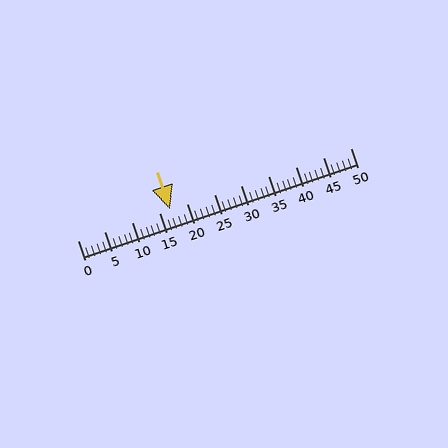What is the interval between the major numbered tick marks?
The major tick marks are spaced 5 units apart.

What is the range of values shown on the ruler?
The ruler shows values from 0 to 50.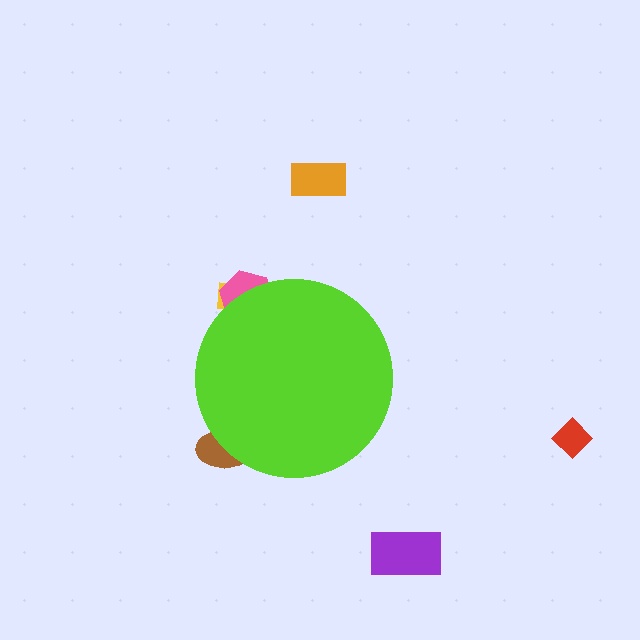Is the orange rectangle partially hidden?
No, the orange rectangle is fully visible.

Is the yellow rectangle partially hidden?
Yes, the yellow rectangle is partially hidden behind the lime circle.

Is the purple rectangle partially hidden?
No, the purple rectangle is fully visible.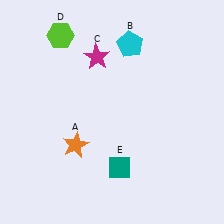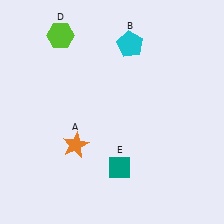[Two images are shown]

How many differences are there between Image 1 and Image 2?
There is 1 difference between the two images.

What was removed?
The magenta star (C) was removed in Image 2.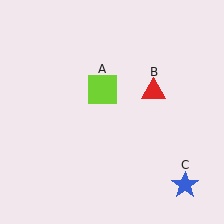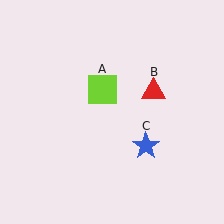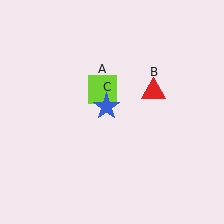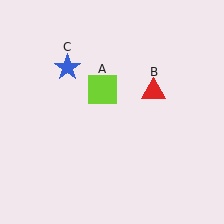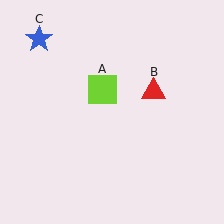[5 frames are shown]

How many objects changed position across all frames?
1 object changed position: blue star (object C).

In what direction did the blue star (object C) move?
The blue star (object C) moved up and to the left.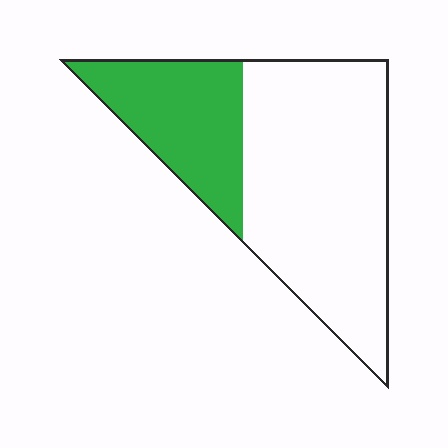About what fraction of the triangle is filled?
About one third (1/3).